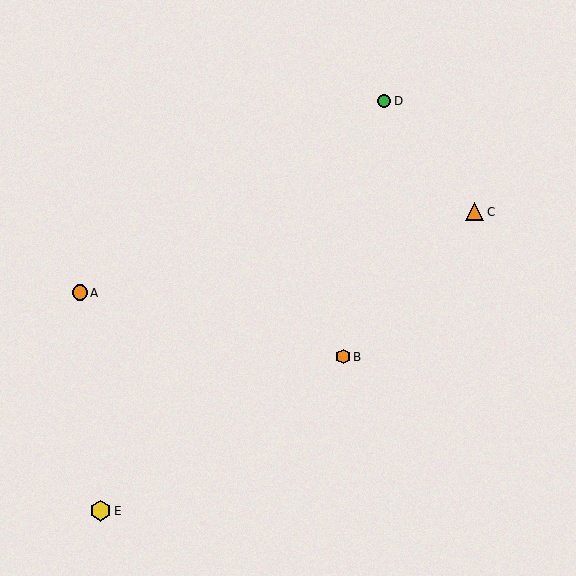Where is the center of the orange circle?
The center of the orange circle is at (80, 293).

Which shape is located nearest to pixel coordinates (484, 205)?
The orange triangle (labeled C) at (475, 212) is nearest to that location.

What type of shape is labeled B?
Shape B is an orange hexagon.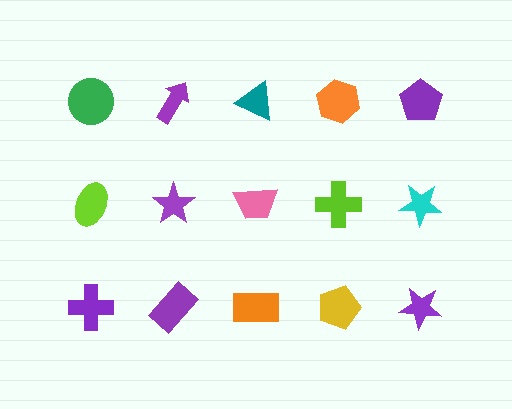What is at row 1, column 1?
A green circle.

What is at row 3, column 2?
A purple rectangle.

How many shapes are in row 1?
5 shapes.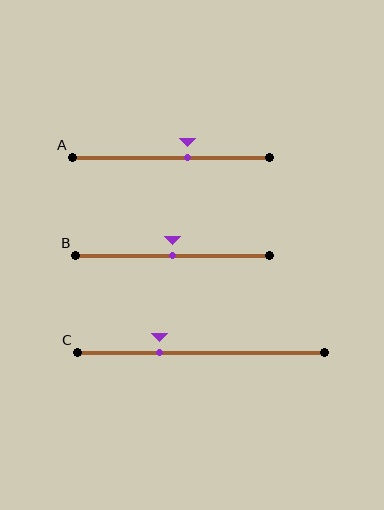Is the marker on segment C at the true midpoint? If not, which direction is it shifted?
No, the marker on segment C is shifted to the left by about 16% of the segment length.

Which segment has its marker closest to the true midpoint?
Segment B has its marker closest to the true midpoint.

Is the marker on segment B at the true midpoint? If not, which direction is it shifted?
Yes, the marker on segment B is at the true midpoint.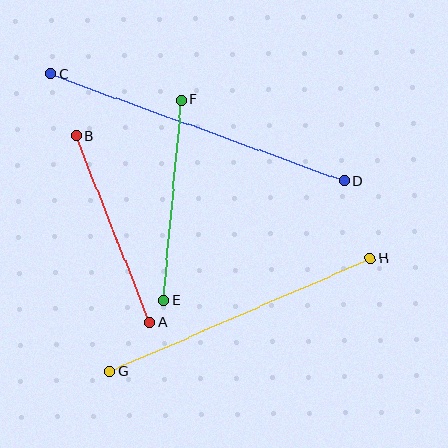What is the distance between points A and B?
The distance is approximately 201 pixels.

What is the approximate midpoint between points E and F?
The midpoint is at approximately (173, 200) pixels.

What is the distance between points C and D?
The distance is approximately 313 pixels.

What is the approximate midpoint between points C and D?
The midpoint is at approximately (197, 128) pixels.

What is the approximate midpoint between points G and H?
The midpoint is at approximately (240, 315) pixels.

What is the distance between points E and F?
The distance is approximately 201 pixels.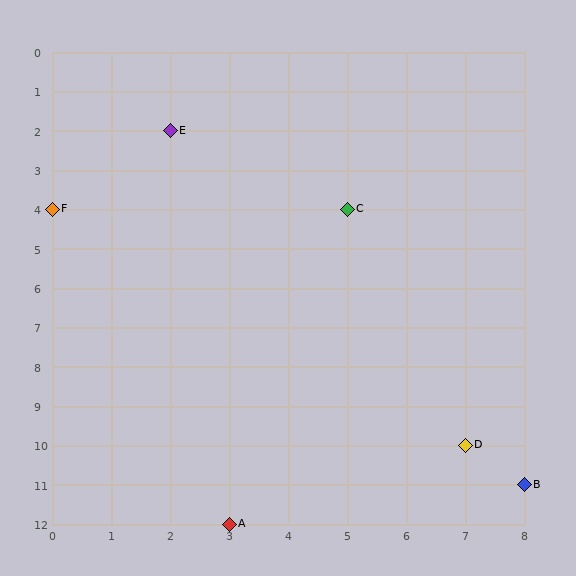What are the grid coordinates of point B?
Point B is at grid coordinates (8, 11).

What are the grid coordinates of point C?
Point C is at grid coordinates (5, 4).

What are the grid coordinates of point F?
Point F is at grid coordinates (0, 4).